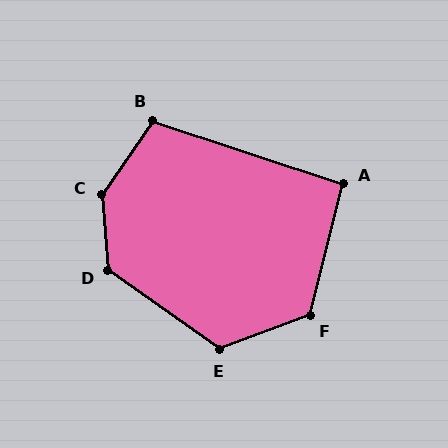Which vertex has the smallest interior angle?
A, at approximately 94 degrees.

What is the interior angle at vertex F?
Approximately 125 degrees (obtuse).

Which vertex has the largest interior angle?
C, at approximately 141 degrees.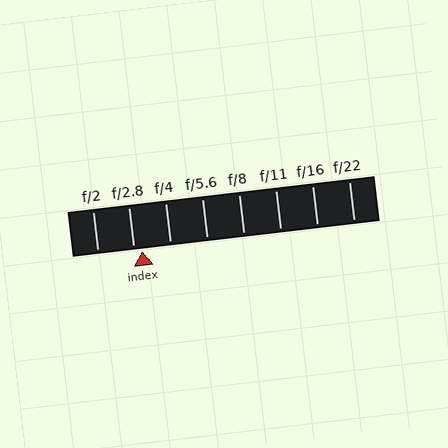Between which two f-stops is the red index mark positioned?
The index mark is between f/2.8 and f/4.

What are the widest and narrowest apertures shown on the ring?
The widest aperture shown is f/2 and the narrowest is f/22.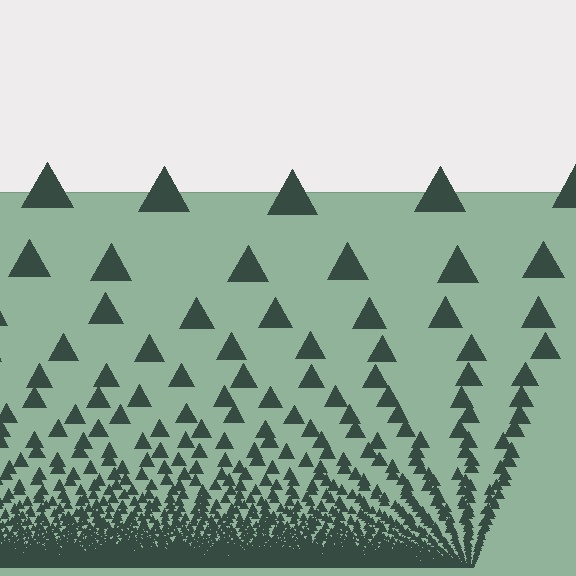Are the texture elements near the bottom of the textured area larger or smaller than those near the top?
Smaller. The gradient is inverted — elements near the bottom are smaller and denser.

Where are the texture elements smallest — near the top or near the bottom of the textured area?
Near the bottom.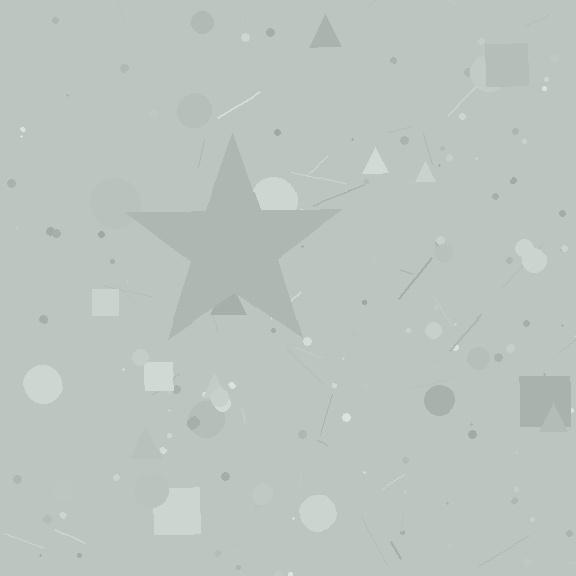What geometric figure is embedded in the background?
A star is embedded in the background.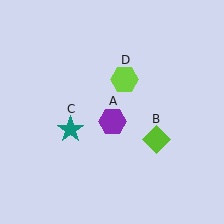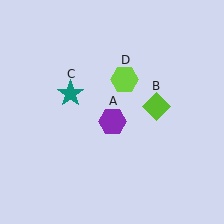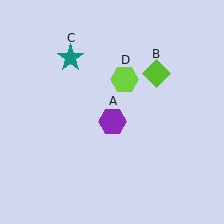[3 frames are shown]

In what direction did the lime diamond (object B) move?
The lime diamond (object B) moved up.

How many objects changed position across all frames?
2 objects changed position: lime diamond (object B), teal star (object C).